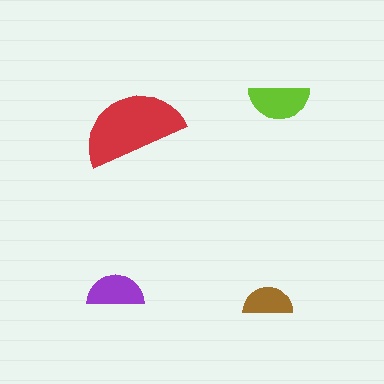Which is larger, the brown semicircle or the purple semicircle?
The purple one.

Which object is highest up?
The lime semicircle is topmost.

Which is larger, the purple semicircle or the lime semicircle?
The lime one.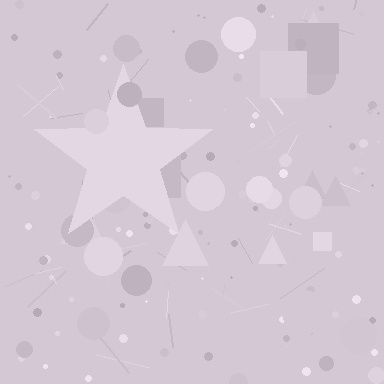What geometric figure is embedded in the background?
A star is embedded in the background.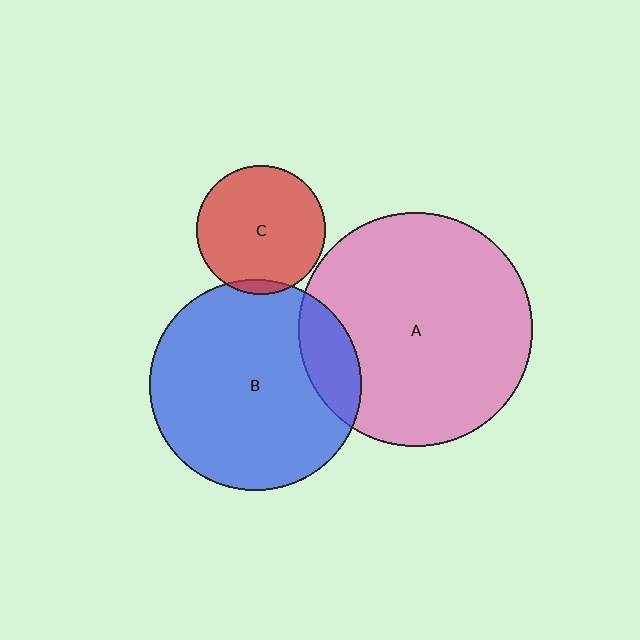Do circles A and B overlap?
Yes.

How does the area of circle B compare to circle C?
Approximately 2.7 times.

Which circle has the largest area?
Circle A (pink).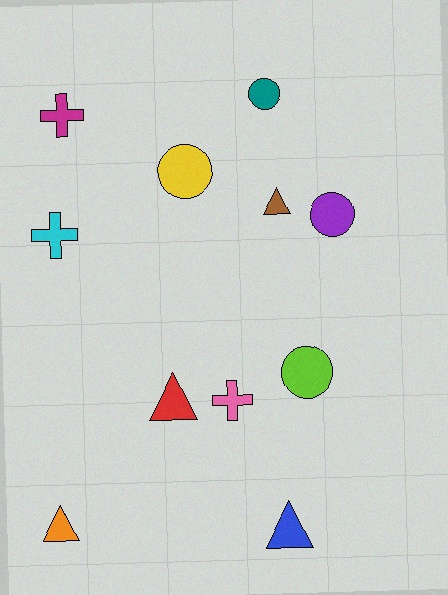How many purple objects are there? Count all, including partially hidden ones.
There is 1 purple object.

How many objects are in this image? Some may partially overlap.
There are 11 objects.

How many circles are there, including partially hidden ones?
There are 4 circles.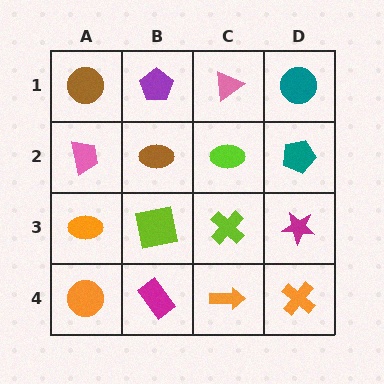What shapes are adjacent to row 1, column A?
A pink trapezoid (row 2, column A), a purple pentagon (row 1, column B).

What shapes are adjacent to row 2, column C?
A pink triangle (row 1, column C), a lime cross (row 3, column C), a brown ellipse (row 2, column B), a teal pentagon (row 2, column D).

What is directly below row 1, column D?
A teal pentagon.